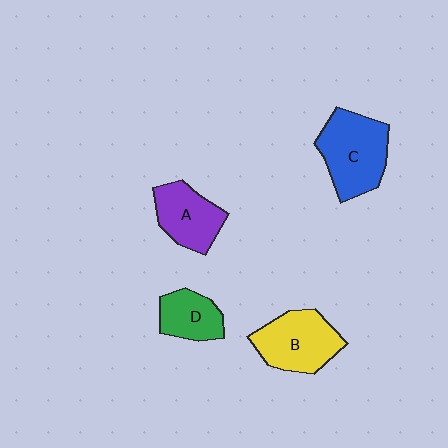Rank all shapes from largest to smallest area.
From largest to smallest: C (blue), B (yellow), A (purple), D (green).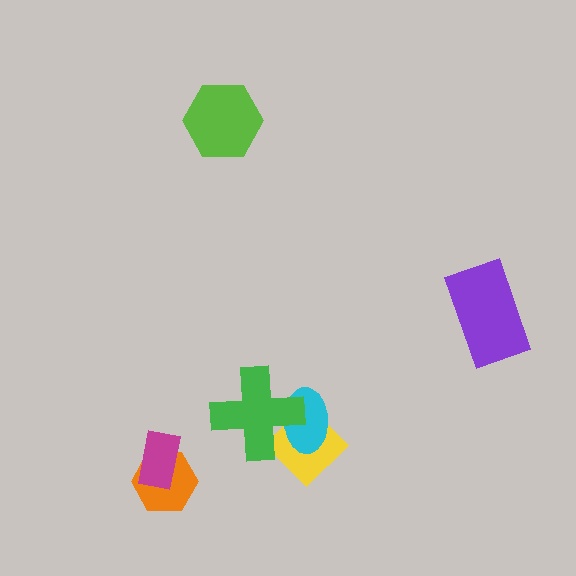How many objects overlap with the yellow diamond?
2 objects overlap with the yellow diamond.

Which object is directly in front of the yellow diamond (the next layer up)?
The cyan ellipse is directly in front of the yellow diamond.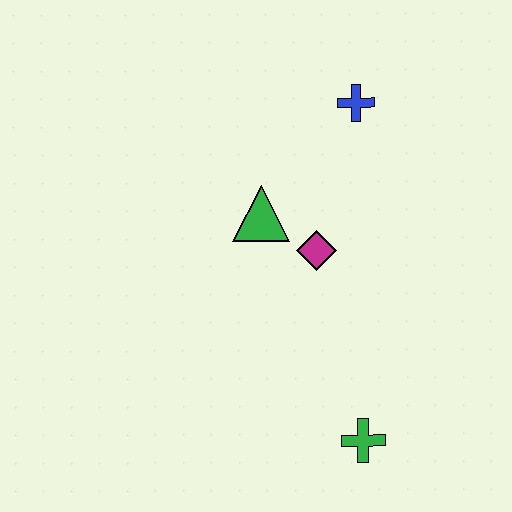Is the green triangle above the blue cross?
No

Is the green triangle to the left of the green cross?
Yes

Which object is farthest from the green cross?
The blue cross is farthest from the green cross.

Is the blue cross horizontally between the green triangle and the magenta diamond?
No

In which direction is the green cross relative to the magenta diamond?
The green cross is below the magenta diamond.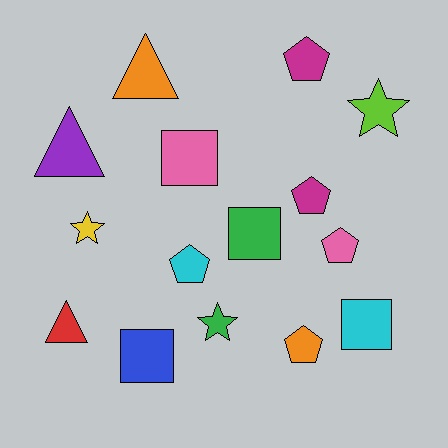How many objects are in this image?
There are 15 objects.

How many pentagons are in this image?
There are 5 pentagons.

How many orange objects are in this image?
There are 2 orange objects.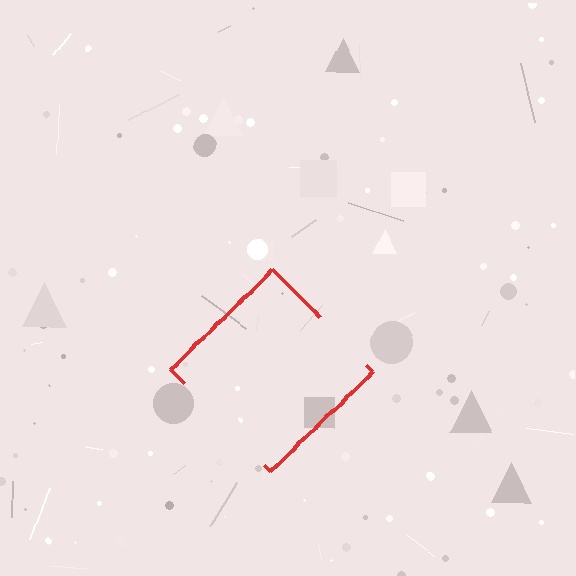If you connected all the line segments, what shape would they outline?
They would outline a diamond.